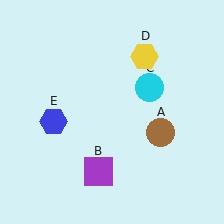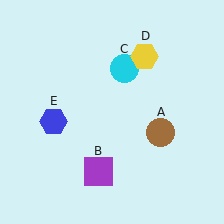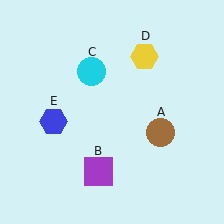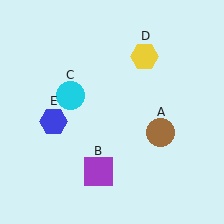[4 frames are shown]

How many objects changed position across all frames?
1 object changed position: cyan circle (object C).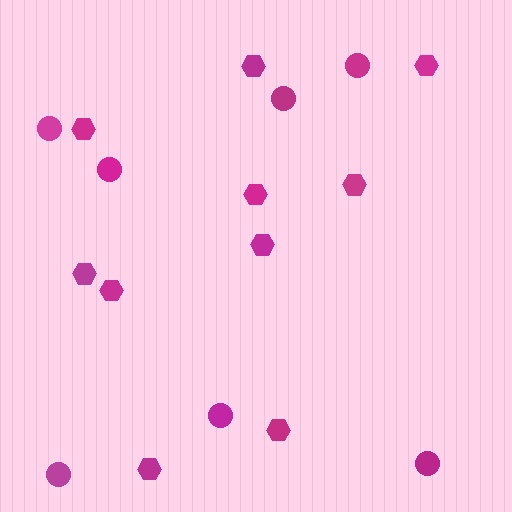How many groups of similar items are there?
There are 2 groups: one group of hexagons (10) and one group of circles (7).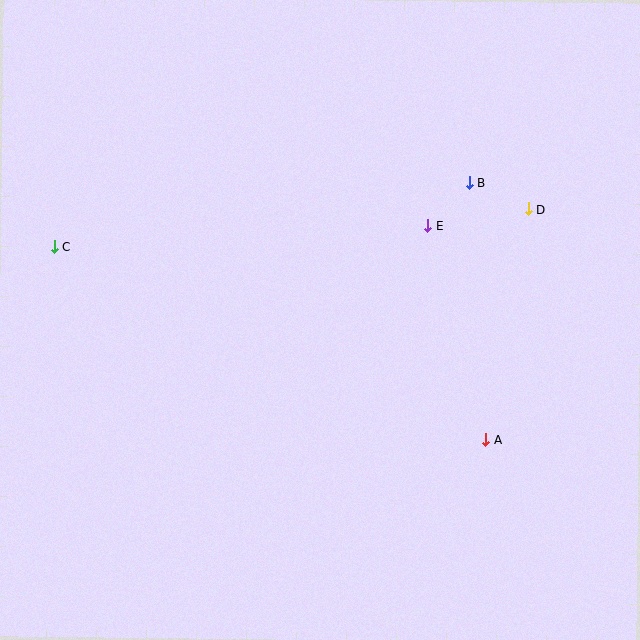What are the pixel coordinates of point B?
Point B is at (469, 183).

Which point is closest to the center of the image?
Point E at (428, 226) is closest to the center.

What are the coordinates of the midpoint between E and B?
The midpoint between E and B is at (448, 204).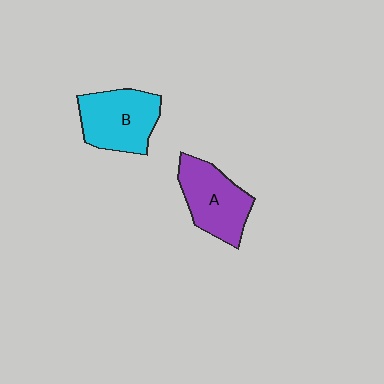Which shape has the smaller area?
Shape A (purple).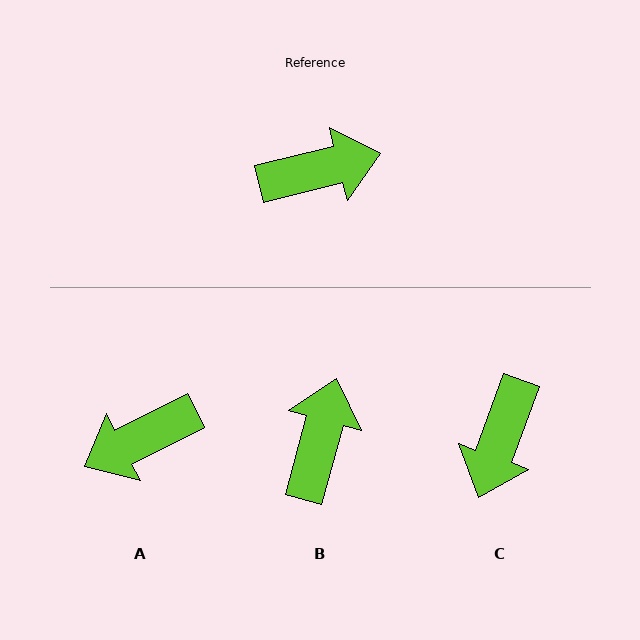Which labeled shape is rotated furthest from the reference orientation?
A, about 167 degrees away.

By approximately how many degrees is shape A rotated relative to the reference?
Approximately 167 degrees clockwise.